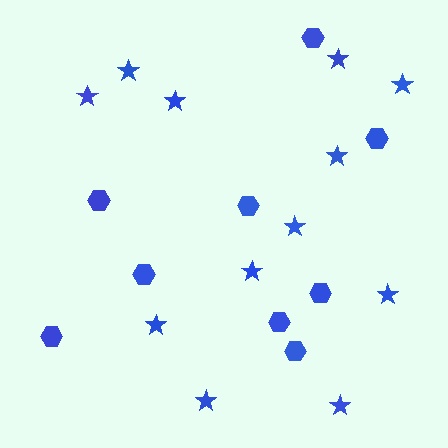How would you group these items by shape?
There are 2 groups: one group of hexagons (9) and one group of stars (12).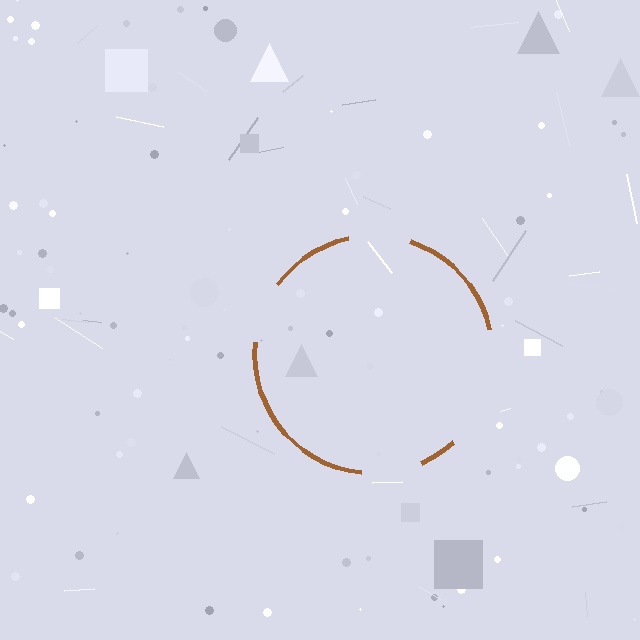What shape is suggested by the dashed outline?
The dashed outline suggests a circle.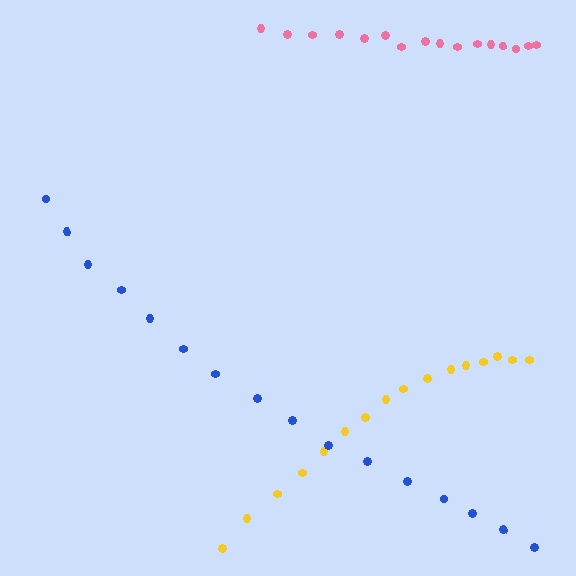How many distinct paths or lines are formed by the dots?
There are 3 distinct paths.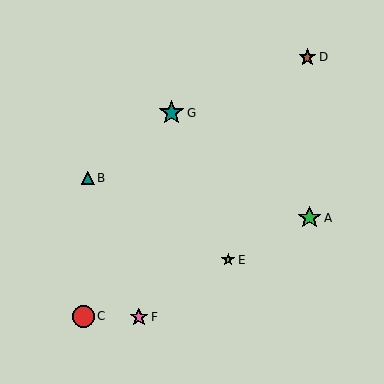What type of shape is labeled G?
Shape G is a teal star.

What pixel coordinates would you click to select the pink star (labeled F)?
Click at (139, 317) to select the pink star F.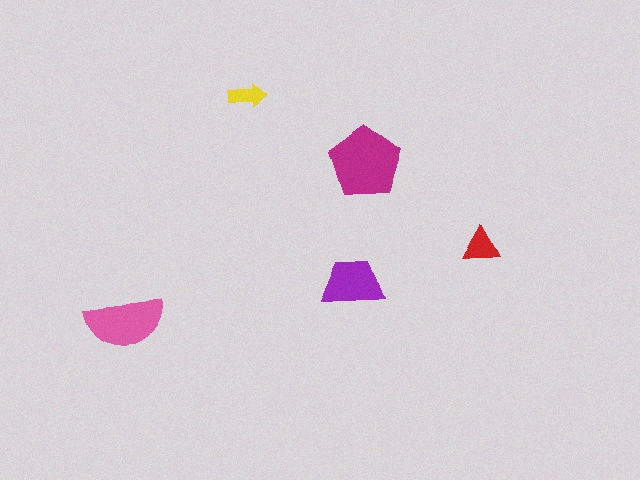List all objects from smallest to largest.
The yellow arrow, the red triangle, the purple trapezoid, the pink semicircle, the magenta pentagon.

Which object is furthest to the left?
The pink semicircle is leftmost.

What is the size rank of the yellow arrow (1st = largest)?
5th.